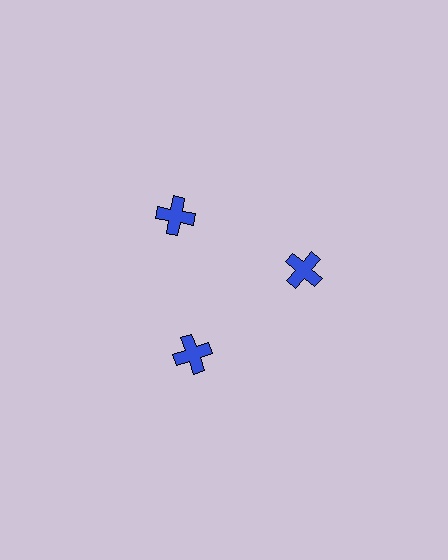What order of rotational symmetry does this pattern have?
This pattern has 3-fold rotational symmetry.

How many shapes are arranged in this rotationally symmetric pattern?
There are 3 shapes, arranged in 3 groups of 1.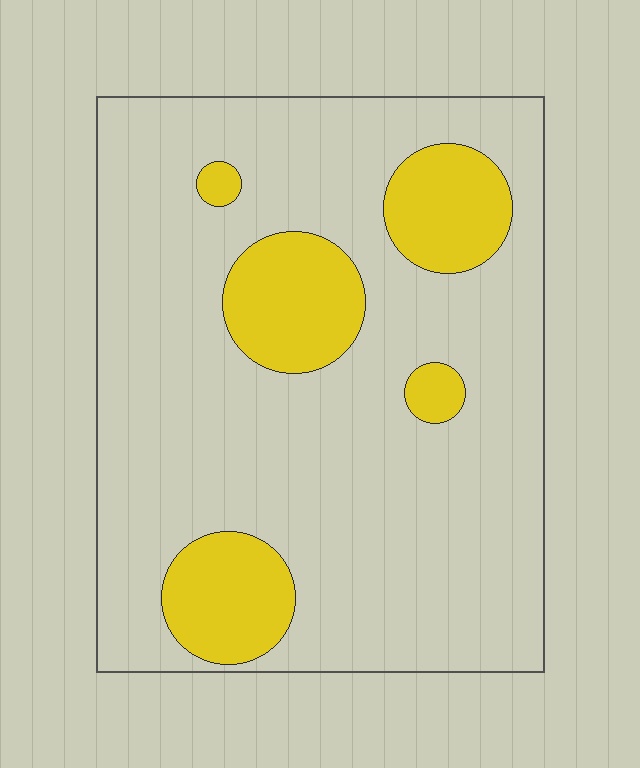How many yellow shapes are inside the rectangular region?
5.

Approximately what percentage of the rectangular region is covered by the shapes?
Approximately 20%.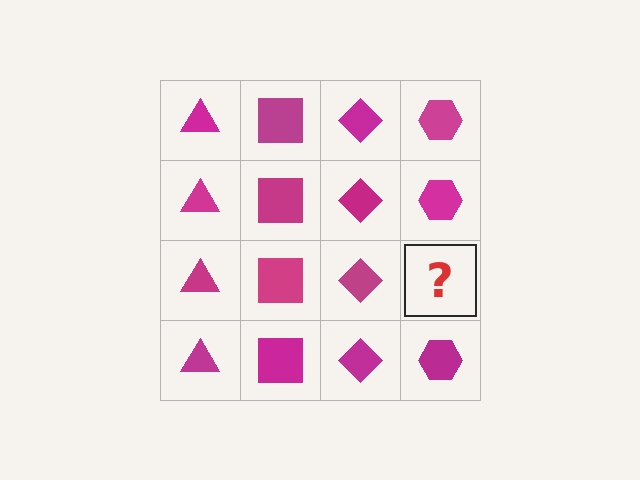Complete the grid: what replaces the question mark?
The question mark should be replaced with a magenta hexagon.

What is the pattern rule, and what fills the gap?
The rule is that each column has a consistent shape. The gap should be filled with a magenta hexagon.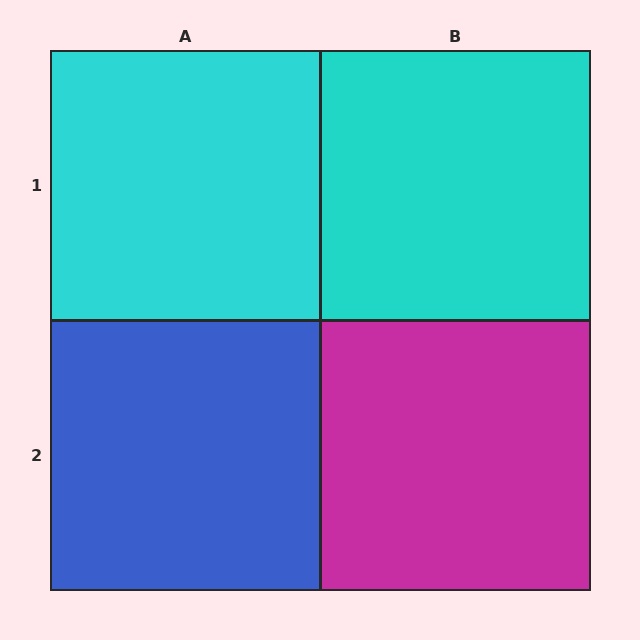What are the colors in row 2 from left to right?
Blue, magenta.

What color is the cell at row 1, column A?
Cyan.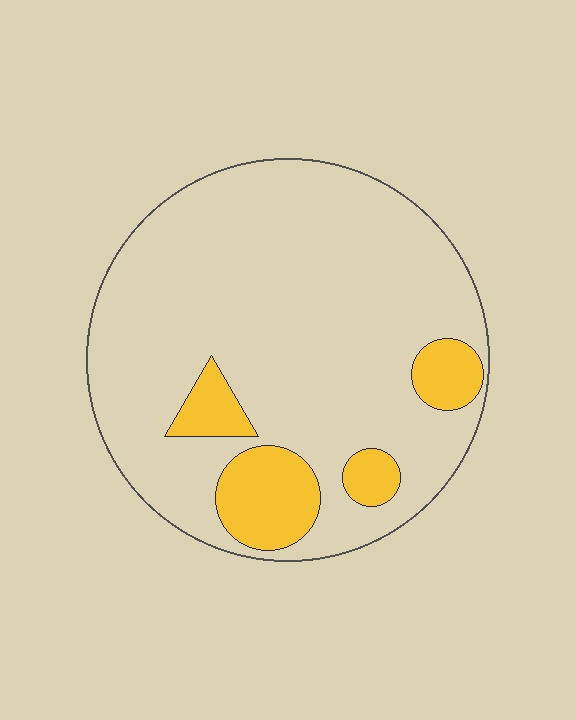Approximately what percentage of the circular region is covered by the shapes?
Approximately 15%.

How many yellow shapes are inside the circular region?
4.